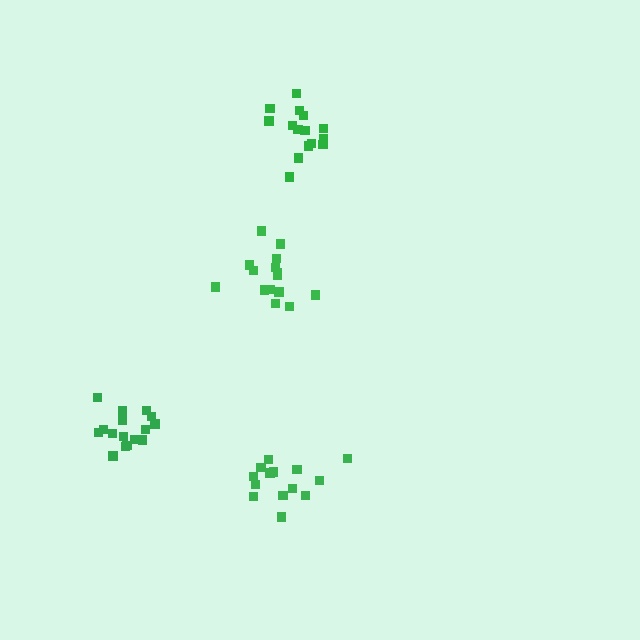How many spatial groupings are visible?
There are 4 spatial groupings.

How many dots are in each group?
Group 1: 14 dots, Group 2: 15 dots, Group 3: 16 dots, Group 4: 15 dots (60 total).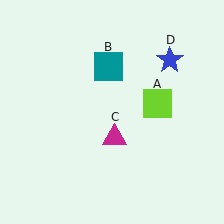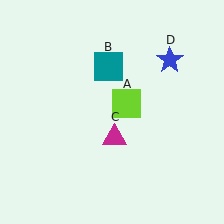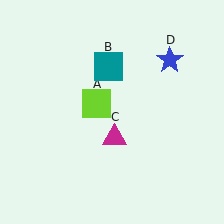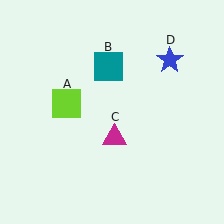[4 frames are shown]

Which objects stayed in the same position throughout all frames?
Teal square (object B) and magenta triangle (object C) and blue star (object D) remained stationary.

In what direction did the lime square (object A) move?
The lime square (object A) moved left.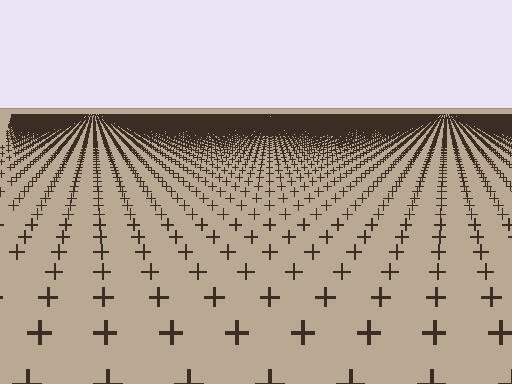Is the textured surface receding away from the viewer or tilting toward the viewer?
The surface is receding away from the viewer. Texture elements get smaller and denser toward the top.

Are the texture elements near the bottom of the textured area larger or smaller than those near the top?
Larger. Near the bottom, elements are closer to the viewer and appear at a bigger on-screen size.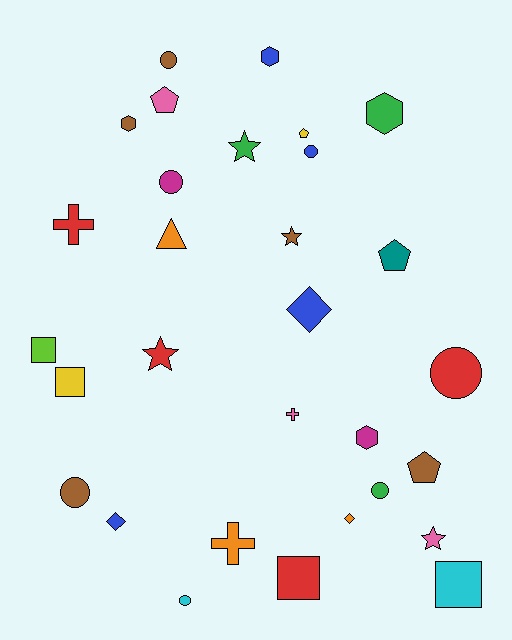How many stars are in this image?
There are 4 stars.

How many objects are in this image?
There are 30 objects.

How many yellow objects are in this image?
There are 2 yellow objects.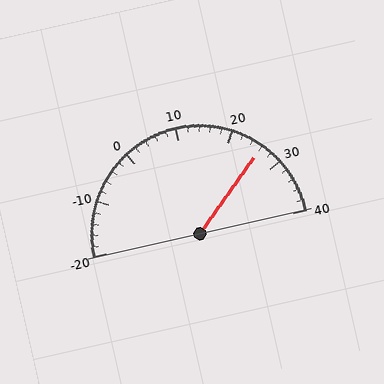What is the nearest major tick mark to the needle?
The nearest major tick mark is 30.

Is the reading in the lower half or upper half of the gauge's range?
The reading is in the upper half of the range (-20 to 40).